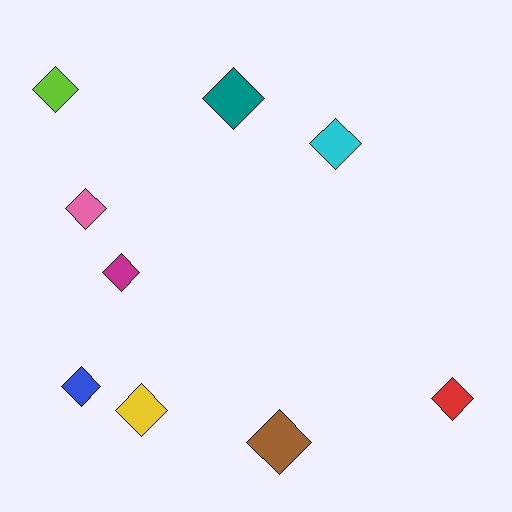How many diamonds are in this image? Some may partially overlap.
There are 9 diamonds.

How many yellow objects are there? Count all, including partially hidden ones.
There is 1 yellow object.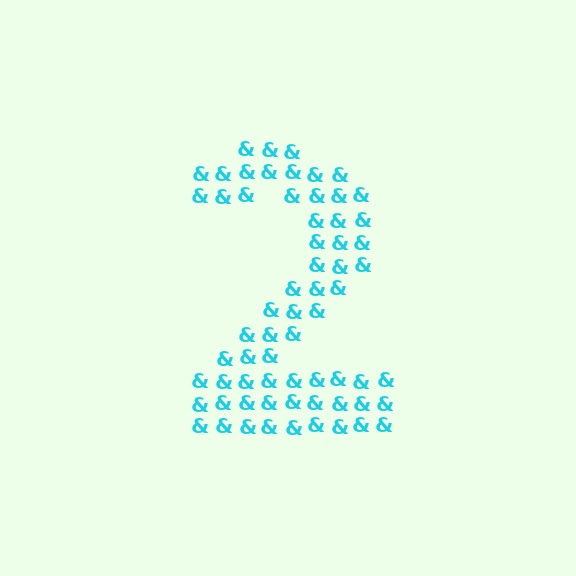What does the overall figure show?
The overall figure shows the digit 2.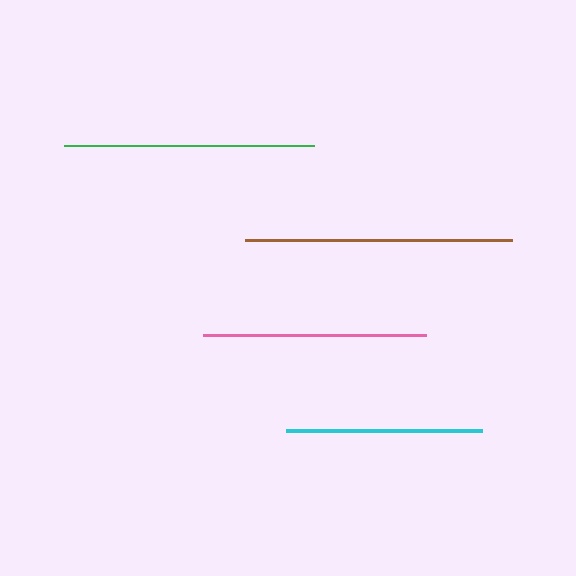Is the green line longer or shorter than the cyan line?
The green line is longer than the cyan line.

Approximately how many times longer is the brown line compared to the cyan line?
The brown line is approximately 1.4 times the length of the cyan line.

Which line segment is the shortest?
The cyan line is the shortest at approximately 196 pixels.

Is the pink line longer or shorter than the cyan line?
The pink line is longer than the cyan line.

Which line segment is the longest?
The brown line is the longest at approximately 267 pixels.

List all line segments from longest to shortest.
From longest to shortest: brown, green, pink, cyan.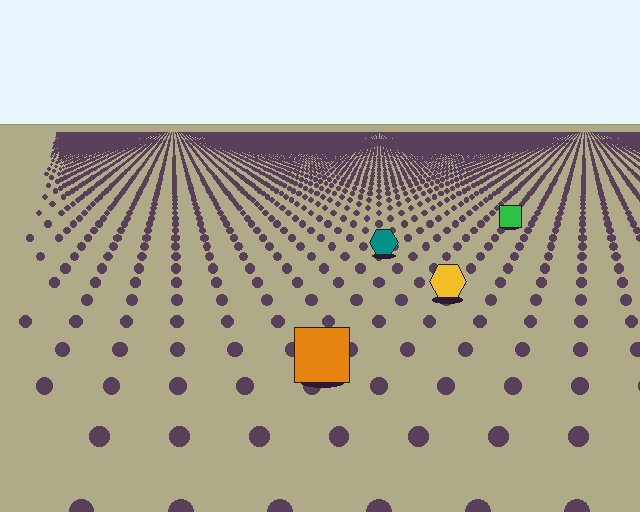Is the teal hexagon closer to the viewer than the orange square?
No. The orange square is closer — you can tell from the texture gradient: the ground texture is coarser near it.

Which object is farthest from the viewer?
The green square is farthest from the viewer. It appears smaller and the ground texture around it is denser.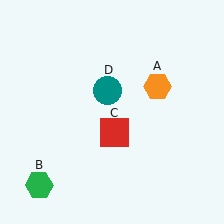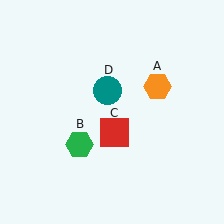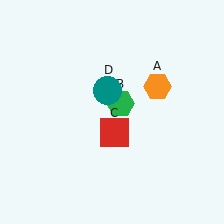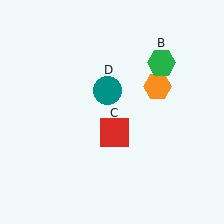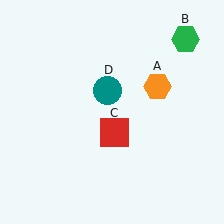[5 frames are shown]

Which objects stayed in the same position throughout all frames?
Orange hexagon (object A) and red square (object C) and teal circle (object D) remained stationary.